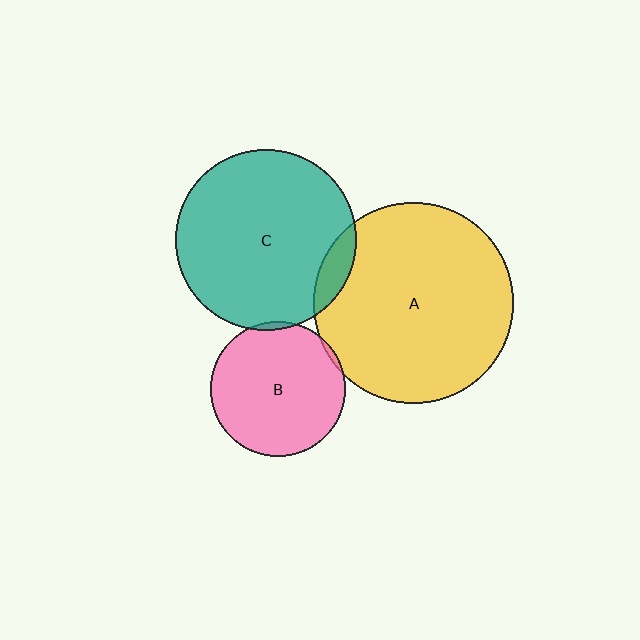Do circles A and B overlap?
Yes.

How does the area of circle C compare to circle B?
Approximately 1.8 times.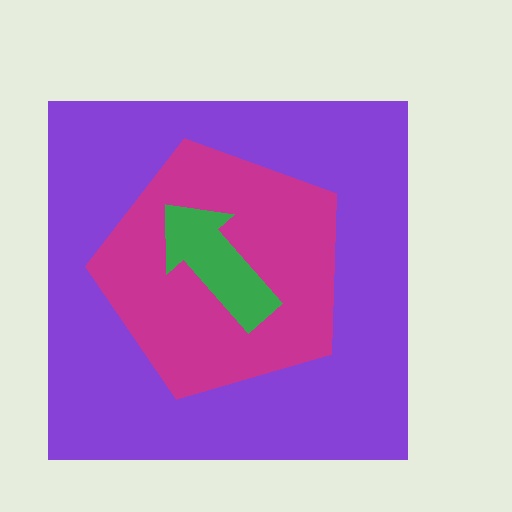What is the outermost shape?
The purple square.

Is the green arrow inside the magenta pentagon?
Yes.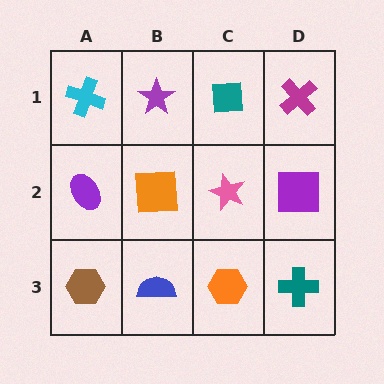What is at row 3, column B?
A blue semicircle.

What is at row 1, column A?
A cyan cross.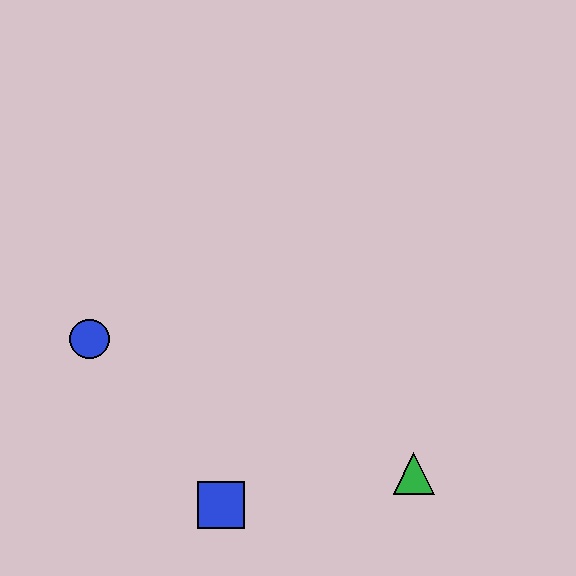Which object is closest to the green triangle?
The blue square is closest to the green triangle.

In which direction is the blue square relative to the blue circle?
The blue square is below the blue circle.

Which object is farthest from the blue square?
The blue circle is farthest from the blue square.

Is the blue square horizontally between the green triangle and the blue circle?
Yes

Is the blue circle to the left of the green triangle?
Yes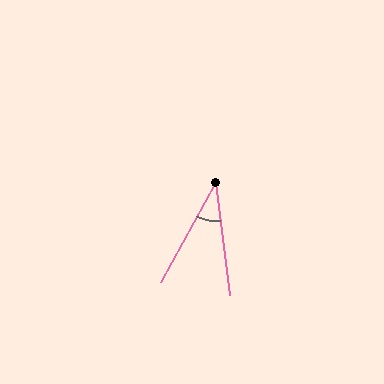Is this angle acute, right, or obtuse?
It is acute.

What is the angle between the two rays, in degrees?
Approximately 36 degrees.